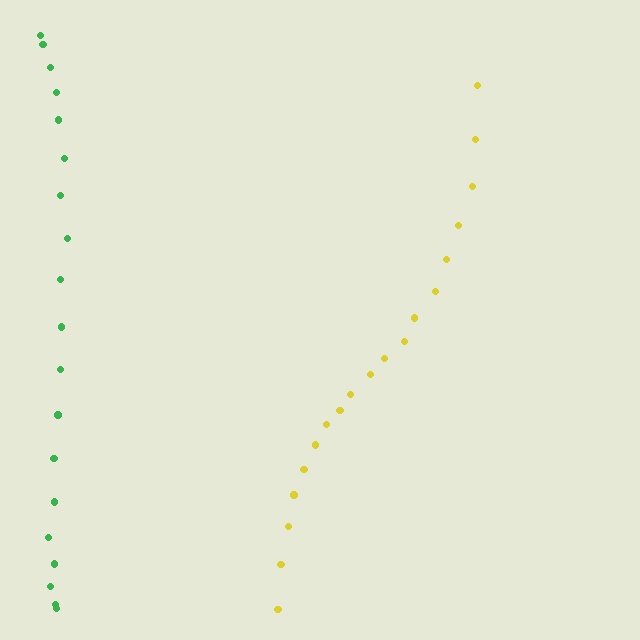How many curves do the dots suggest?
There are 2 distinct paths.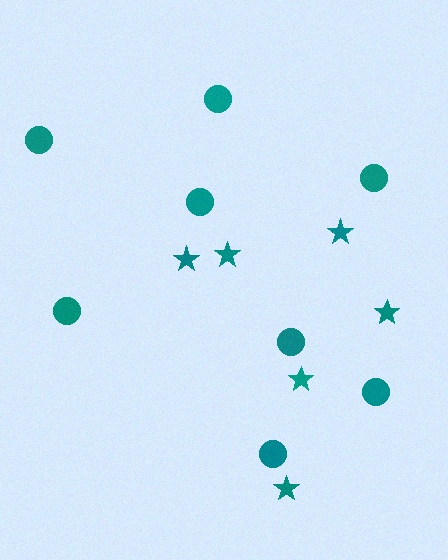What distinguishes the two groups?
There are 2 groups: one group of stars (6) and one group of circles (8).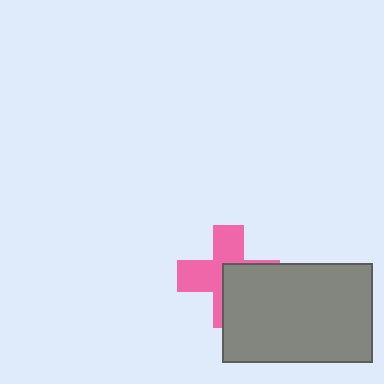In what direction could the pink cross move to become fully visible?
The pink cross could move toward the upper-left. That would shift it out from behind the gray rectangle entirely.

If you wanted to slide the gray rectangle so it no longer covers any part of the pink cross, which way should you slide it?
Slide it toward the lower-right — that is the most direct way to separate the two shapes.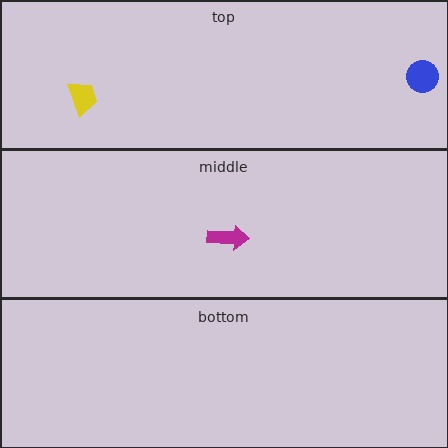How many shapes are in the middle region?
1.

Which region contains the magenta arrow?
The middle region.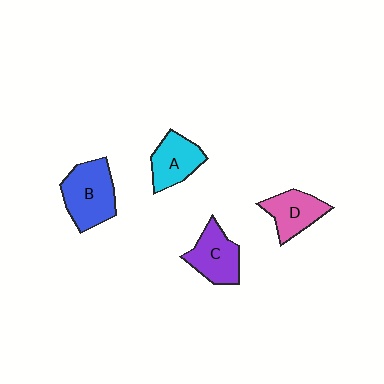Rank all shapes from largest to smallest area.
From largest to smallest: B (blue), C (purple), A (cyan), D (pink).